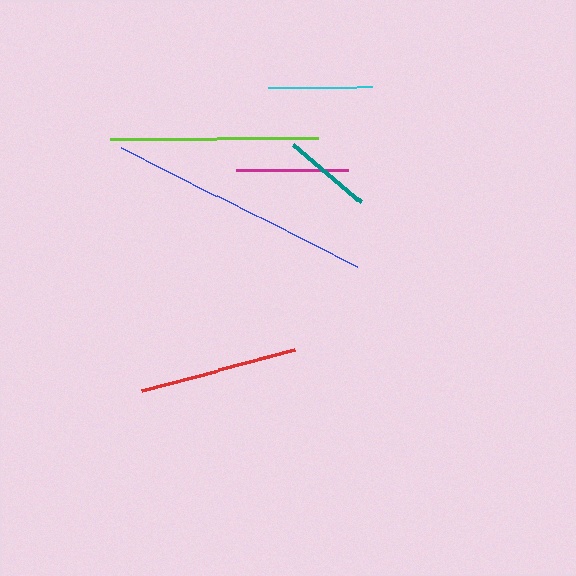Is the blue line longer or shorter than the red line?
The blue line is longer than the red line.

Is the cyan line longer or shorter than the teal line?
The cyan line is longer than the teal line.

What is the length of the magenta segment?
The magenta segment is approximately 112 pixels long.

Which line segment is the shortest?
The teal line is the shortest at approximately 89 pixels.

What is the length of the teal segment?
The teal segment is approximately 89 pixels long.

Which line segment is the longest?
The blue line is the longest at approximately 263 pixels.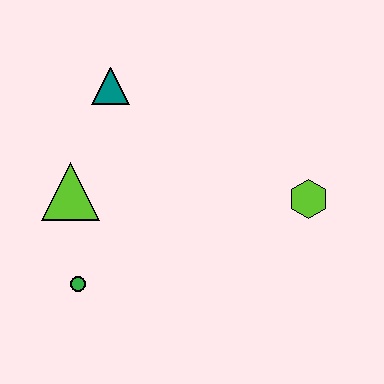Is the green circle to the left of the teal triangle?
Yes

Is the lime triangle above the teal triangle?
No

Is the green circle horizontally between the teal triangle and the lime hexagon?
No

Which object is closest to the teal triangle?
The lime triangle is closest to the teal triangle.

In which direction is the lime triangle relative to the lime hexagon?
The lime triangle is to the left of the lime hexagon.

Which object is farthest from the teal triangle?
The lime hexagon is farthest from the teal triangle.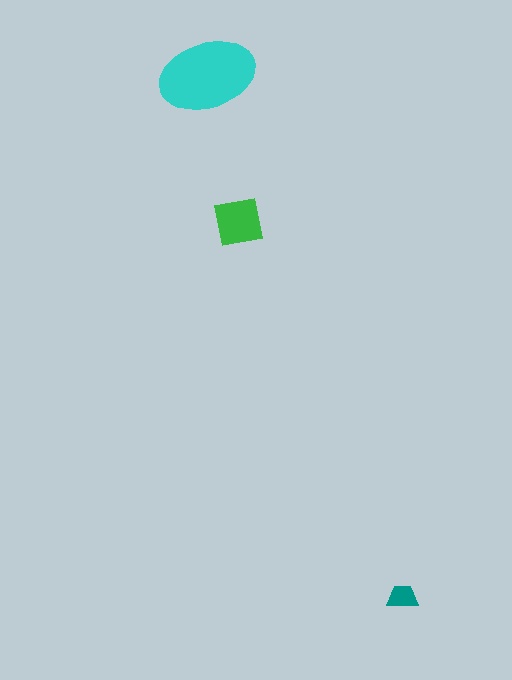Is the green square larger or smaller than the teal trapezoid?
Larger.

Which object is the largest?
The cyan ellipse.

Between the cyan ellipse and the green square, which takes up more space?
The cyan ellipse.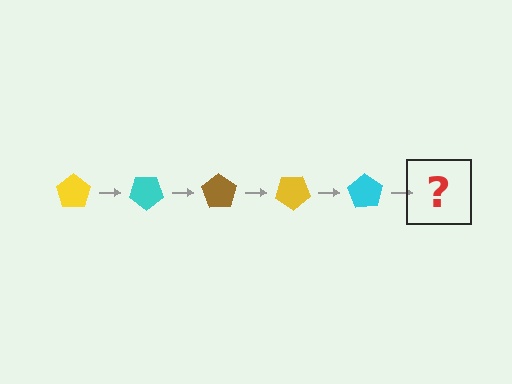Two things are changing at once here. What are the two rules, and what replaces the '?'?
The two rules are that it rotates 35 degrees each step and the color cycles through yellow, cyan, and brown. The '?' should be a brown pentagon, rotated 175 degrees from the start.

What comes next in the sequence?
The next element should be a brown pentagon, rotated 175 degrees from the start.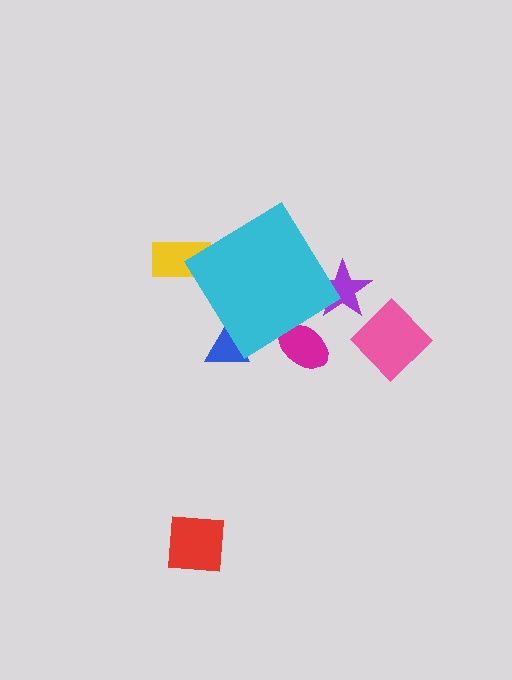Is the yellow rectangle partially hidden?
Yes, the yellow rectangle is partially hidden behind the cyan diamond.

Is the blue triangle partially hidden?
Yes, the blue triangle is partially hidden behind the cyan diamond.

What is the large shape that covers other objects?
A cyan diamond.